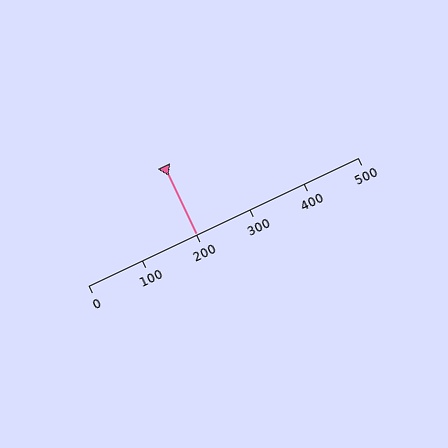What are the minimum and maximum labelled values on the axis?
The axis runs from 0 to 500.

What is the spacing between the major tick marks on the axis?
The major ticks are spaced 100 apart.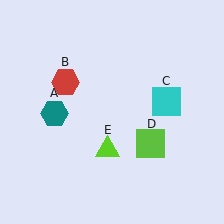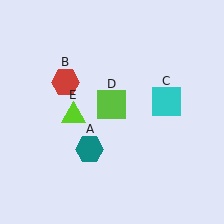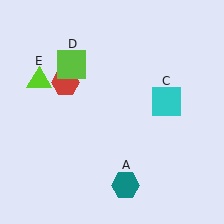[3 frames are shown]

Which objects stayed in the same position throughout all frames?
Red hexagon (object B) and cyan square (object C) remained stationary.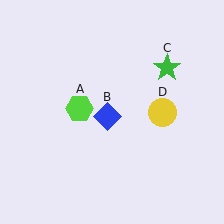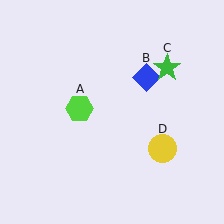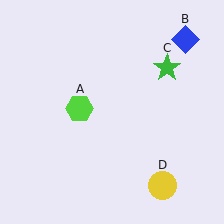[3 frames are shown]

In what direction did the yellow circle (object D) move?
The yellow circle (object D) moved down.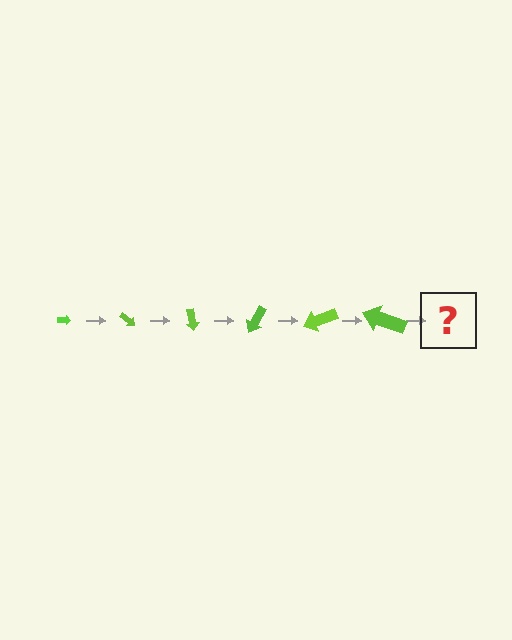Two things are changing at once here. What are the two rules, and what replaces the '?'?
The two rules are that the arrow grows larger each step and it rotates 40 degrees each step. The '?' should be an arrow, larger than the previous one and rotated 240 degrees from the start.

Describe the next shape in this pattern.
It should be an arrow, larger than the previous one and rotated 240 degrees from the start.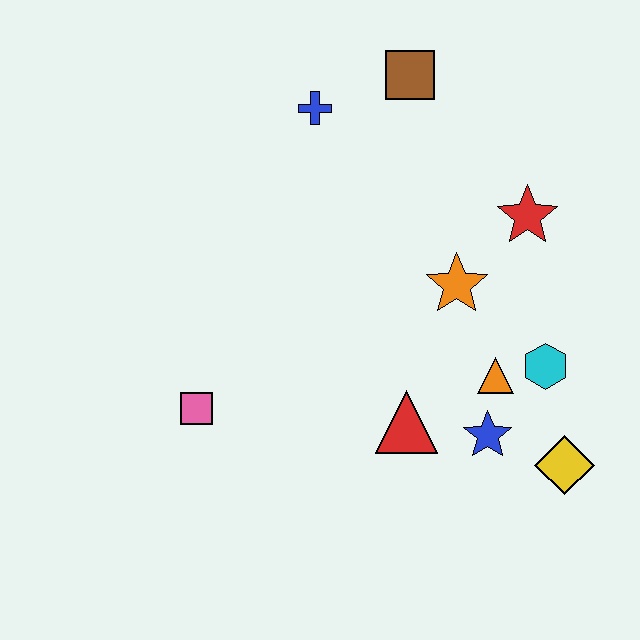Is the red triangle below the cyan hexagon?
Yes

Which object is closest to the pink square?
The red triangle is closest to the pink square.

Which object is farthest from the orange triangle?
The blue cross is farthest from the orange triangle.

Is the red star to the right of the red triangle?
Yes